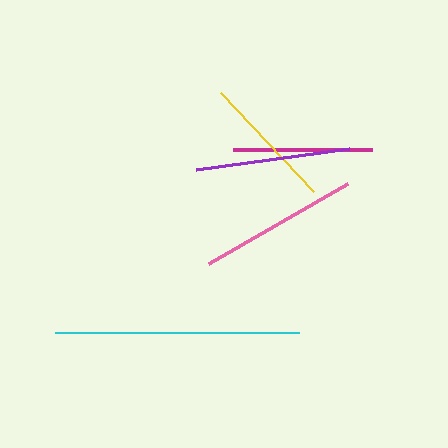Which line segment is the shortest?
The yellow line is the shortest at approximately 136 pixels.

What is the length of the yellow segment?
The yellow segment is approximately 136 pixels long.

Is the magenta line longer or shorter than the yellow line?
The magenta line is longer than the yellow line.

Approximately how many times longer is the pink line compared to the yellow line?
The pink line is approximately 1.2 times the length of the yellow line.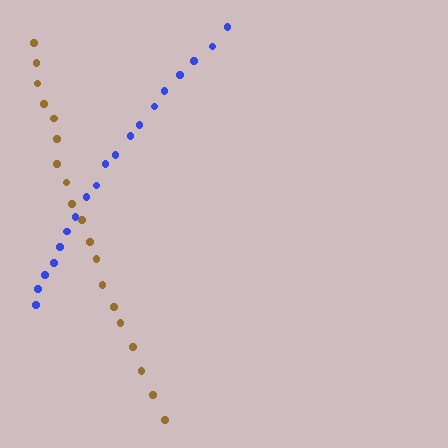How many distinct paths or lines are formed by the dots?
There are 2 distinct paths.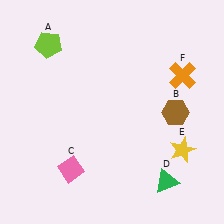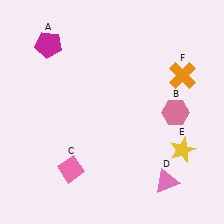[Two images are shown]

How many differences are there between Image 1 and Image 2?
There are 3 differences between the two images.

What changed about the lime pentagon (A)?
In Image 1, A is lime. In Image 2, it changed to magenta.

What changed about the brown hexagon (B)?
In Image 1, B is brown. In Image 2, it changed to pink.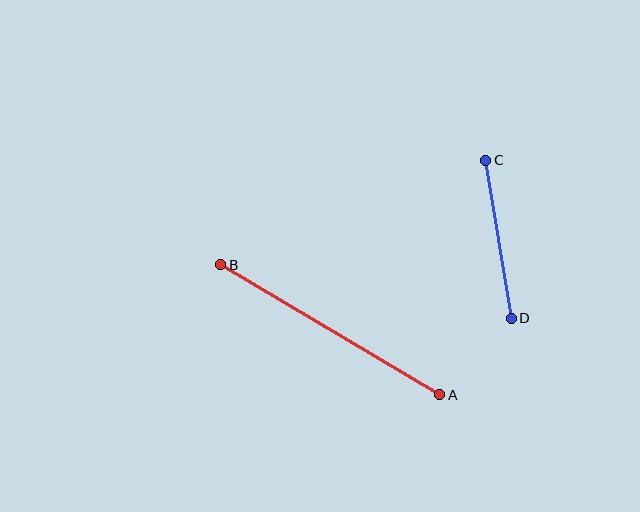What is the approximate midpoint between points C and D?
The midpoint is at approximately (499, 239) pixels.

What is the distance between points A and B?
The distance is approximately 255 pixels.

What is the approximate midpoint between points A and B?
The midpoint is at approximately (330, 330) pixels.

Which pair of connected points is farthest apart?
Points A and B are farthest apart.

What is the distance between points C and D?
The distance is approximately 160 pixels.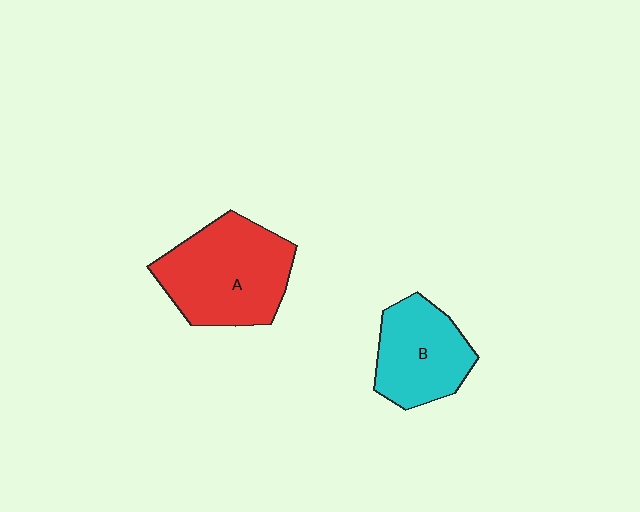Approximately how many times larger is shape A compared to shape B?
Approximately 1.4 times.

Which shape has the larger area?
Shape A (red).